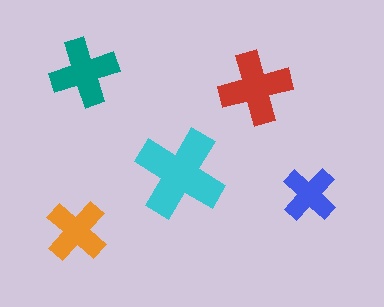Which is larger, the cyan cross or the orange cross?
The cyan one.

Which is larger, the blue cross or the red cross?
The red one.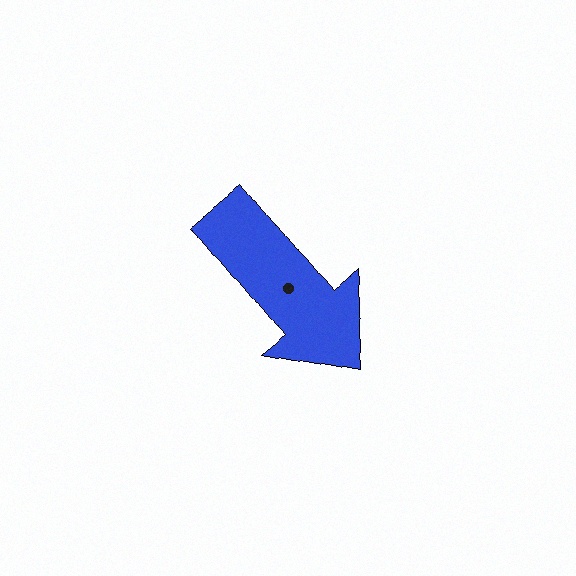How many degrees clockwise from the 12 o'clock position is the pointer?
Approximately 141 degrees.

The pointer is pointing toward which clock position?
Roughly 5 o'clock.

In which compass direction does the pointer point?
Southeast.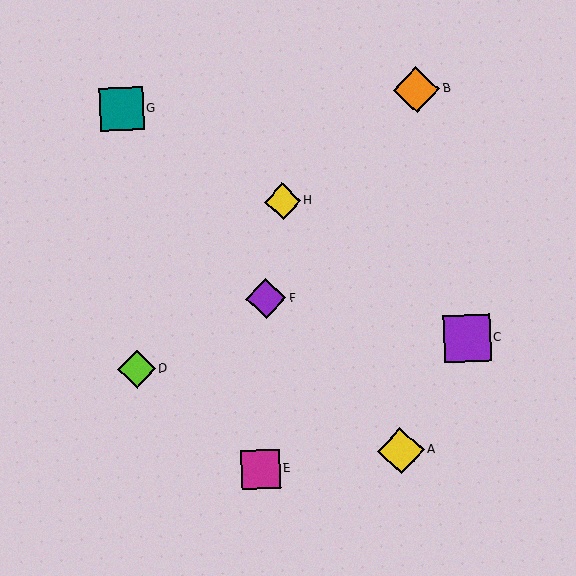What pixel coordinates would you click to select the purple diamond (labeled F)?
Click at (266, 298) to select the purple diamond F.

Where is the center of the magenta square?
The center of the magenta square is at (261, 470).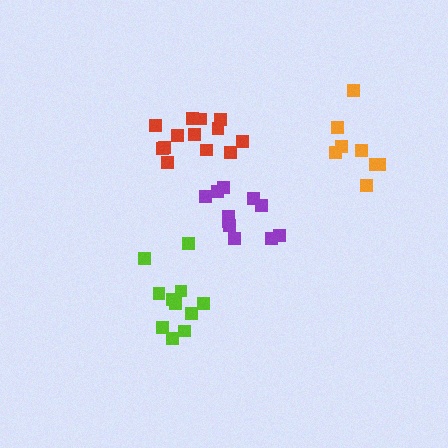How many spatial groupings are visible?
There are 4 spatial groupings.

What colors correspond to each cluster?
The clusters are colored: purple, lime, orange, red.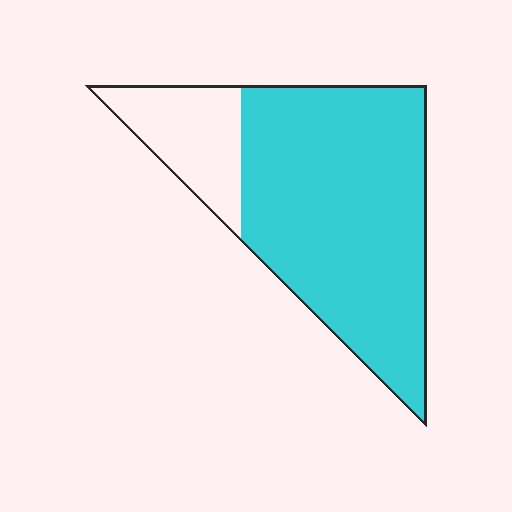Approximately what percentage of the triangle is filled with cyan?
Approximately 80%.